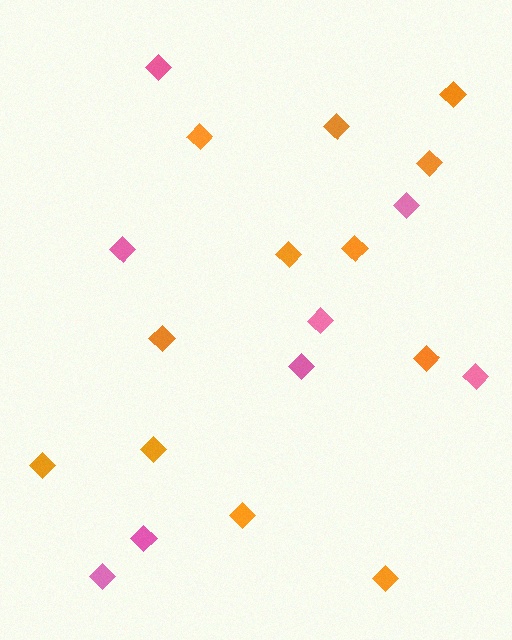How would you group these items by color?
There are 2 groups: one group of pink diamonds (8) and one group of orange diamonds (12).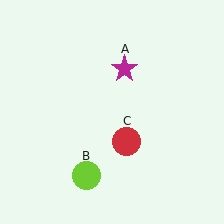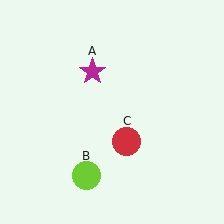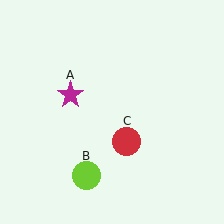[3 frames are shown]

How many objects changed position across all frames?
1 object changed position: magenta star (object A).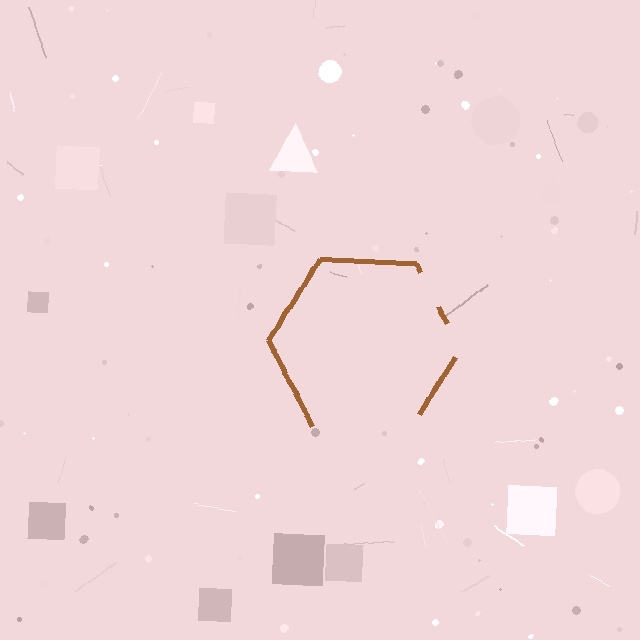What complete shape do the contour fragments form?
The contour fragments form a hexagon.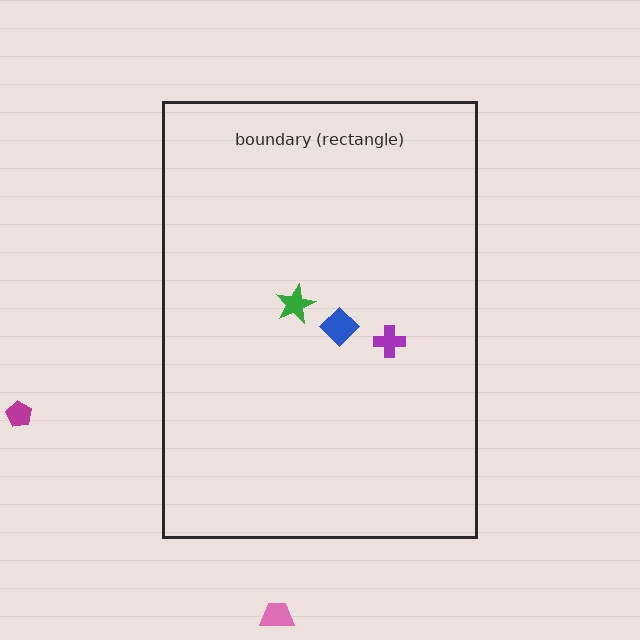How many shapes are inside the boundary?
3 inside, 2 outside.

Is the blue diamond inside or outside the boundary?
Inside.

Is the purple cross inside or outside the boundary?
Inside.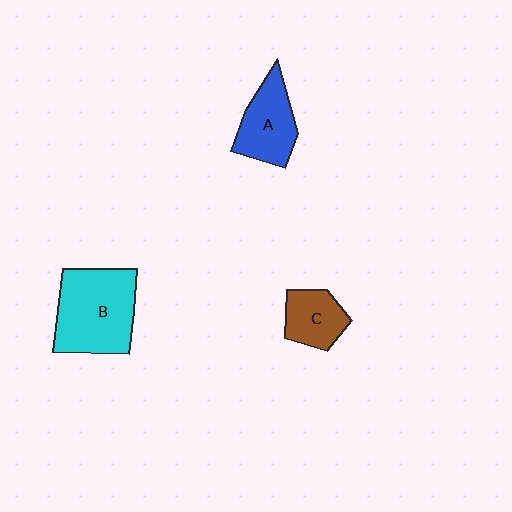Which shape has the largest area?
Shape B (cyan).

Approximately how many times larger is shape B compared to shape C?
Approximately 2.1 times.